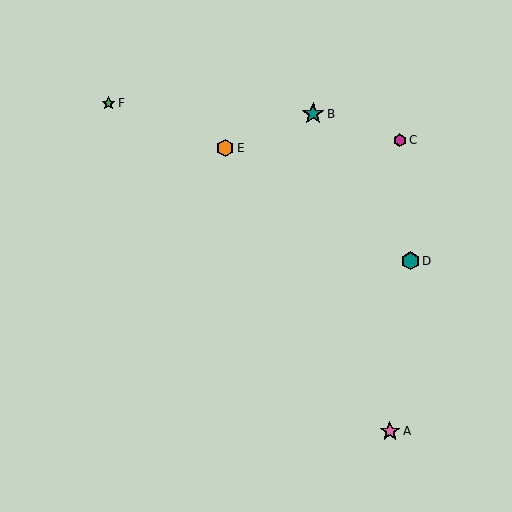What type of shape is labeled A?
Shape A is a pink star.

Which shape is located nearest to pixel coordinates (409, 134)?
The magenta hexagon (labeled C) at (400, 140) is nearest to that location.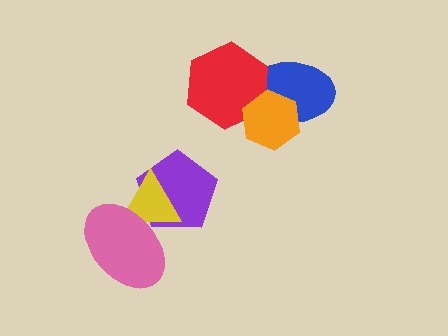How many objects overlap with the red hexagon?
2 objects overlap with the red hexagon.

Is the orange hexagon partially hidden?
No, no other shape covers it.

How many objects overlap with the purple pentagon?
2 objects overlap with the purple pentagon.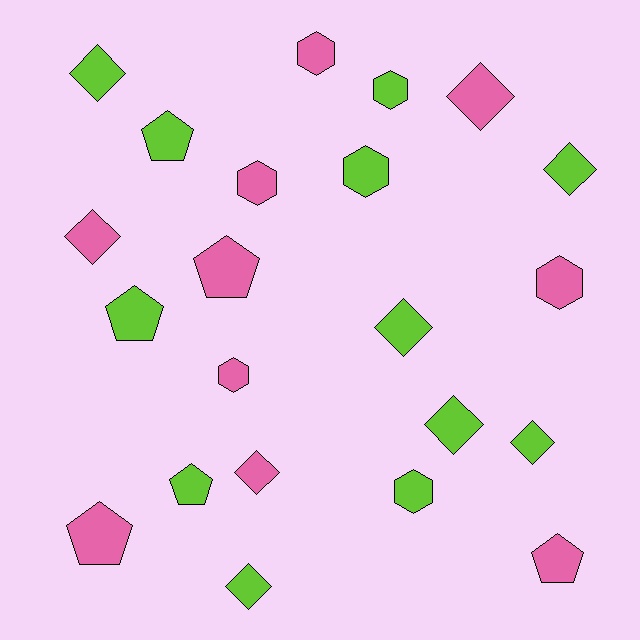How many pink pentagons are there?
There are 3 pink pentagons.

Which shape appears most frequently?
Diamond, with 9 objects.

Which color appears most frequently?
Lime, with 12 objects.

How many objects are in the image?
There are 22 objects.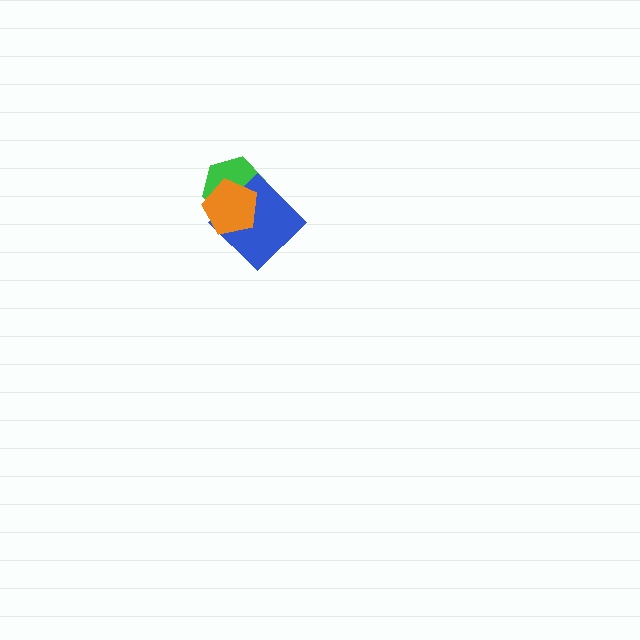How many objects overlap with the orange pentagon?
2 objects overlap with the orange pentagon.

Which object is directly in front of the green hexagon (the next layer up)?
The blue diamond is directly in front of the green hexagon.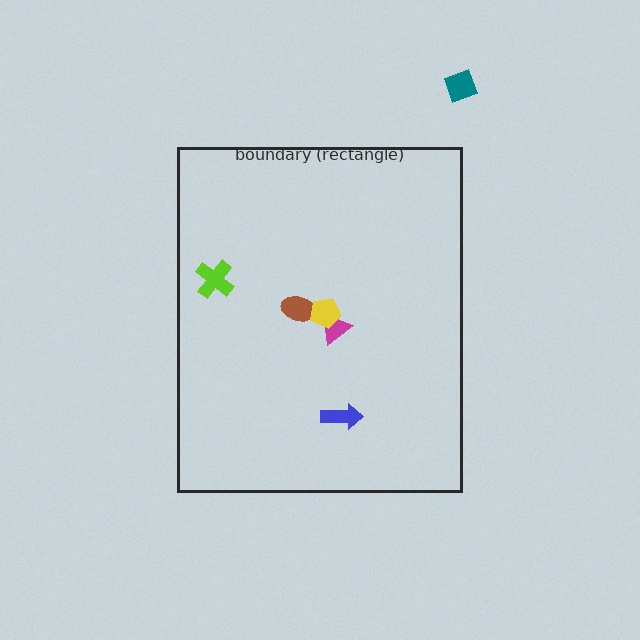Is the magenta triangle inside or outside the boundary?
Inside.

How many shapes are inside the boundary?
5 inside, 1 outside.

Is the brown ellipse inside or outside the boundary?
Inside.